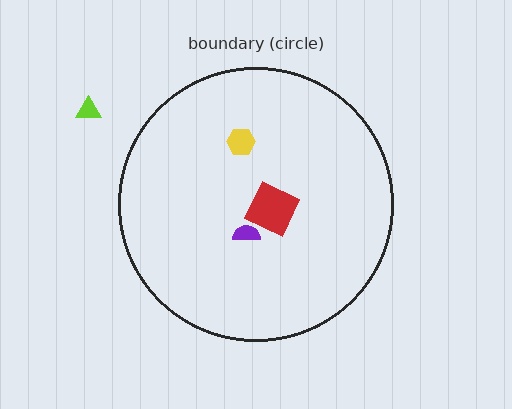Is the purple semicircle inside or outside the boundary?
Inside.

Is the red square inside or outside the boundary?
Inside.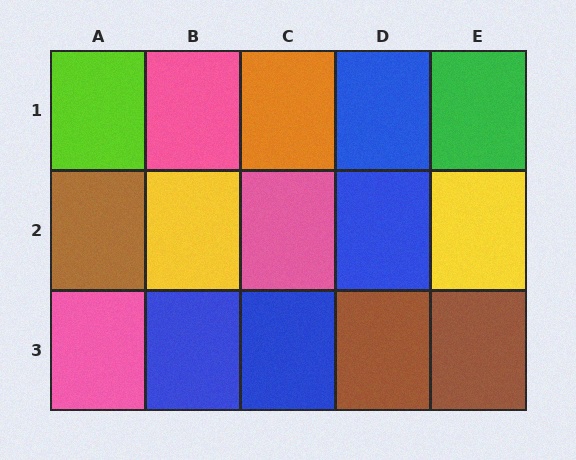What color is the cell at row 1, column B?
Pink.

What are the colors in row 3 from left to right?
Pink, blue, blue, brown, brown.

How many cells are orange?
1 cell is orange.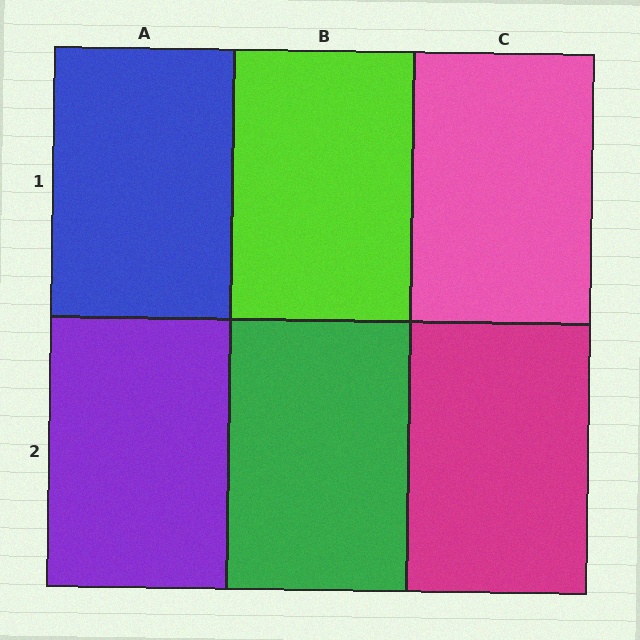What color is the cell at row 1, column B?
Lime.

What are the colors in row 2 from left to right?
Purple, green, magenta.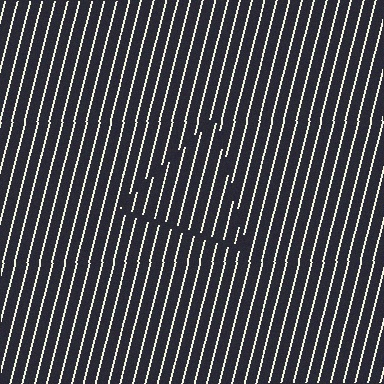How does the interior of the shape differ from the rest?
The interior of the shape contains the same grating, shifted by half a period — the contour is defined by the phase discontinuity where line-ends from the inner and outer gratings abut.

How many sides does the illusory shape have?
3 sides — the line-ends trace a triangle.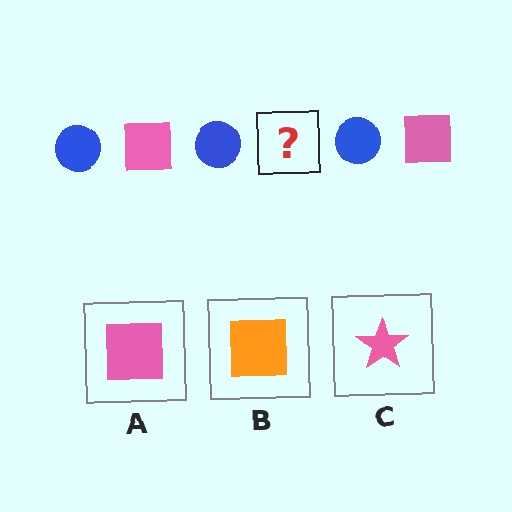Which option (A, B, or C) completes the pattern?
A.